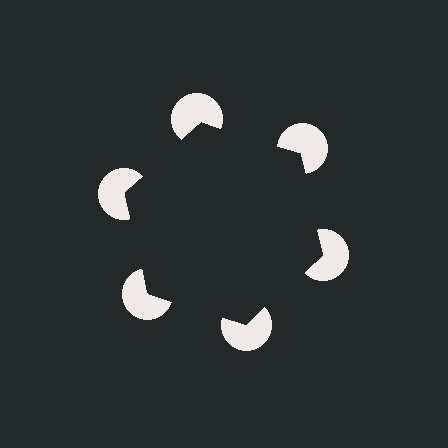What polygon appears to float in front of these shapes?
An illusory hexagon — its edges are inferred from the aligned wedge cuts in the pac-man discs, not physically drawn.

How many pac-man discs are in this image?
There are 6 — one at each vertex of the illusory hexagon.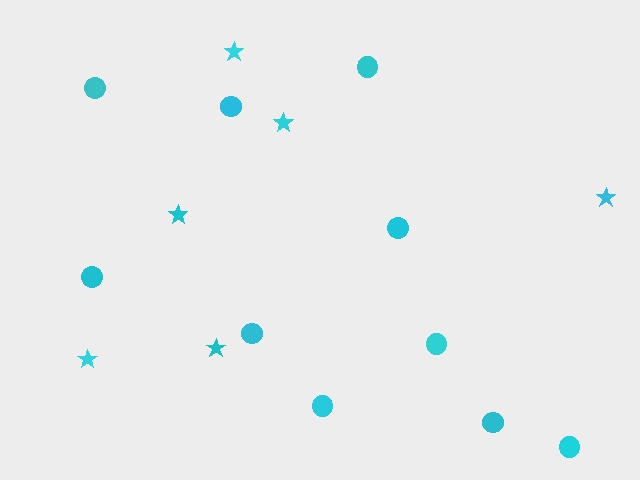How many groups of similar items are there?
There are 2 groups: one group of stars (6) and one group of circles (10).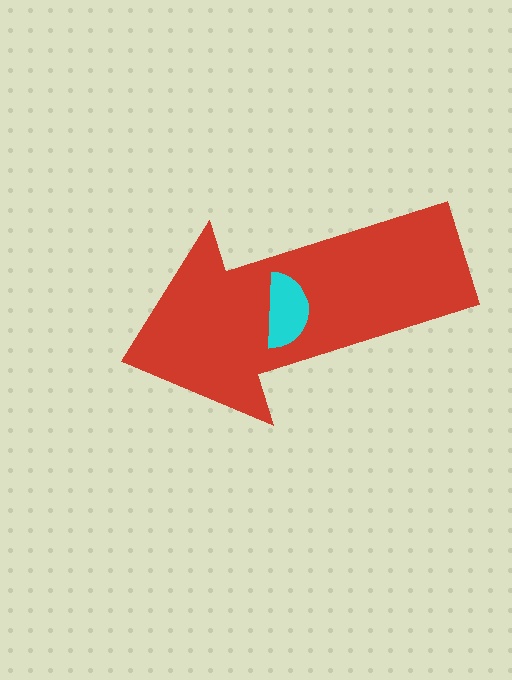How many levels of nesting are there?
2.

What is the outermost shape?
The red arrow.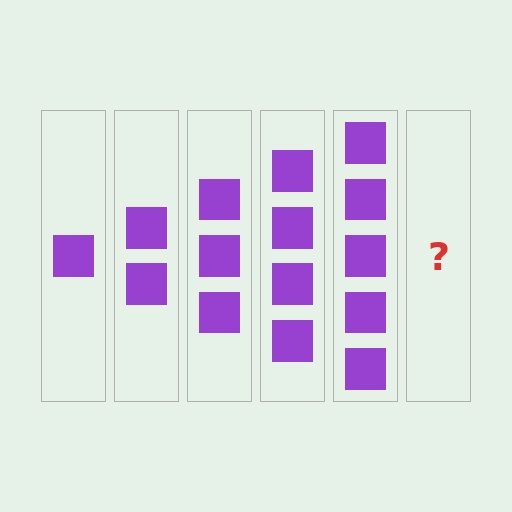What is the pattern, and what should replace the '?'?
The pattern is that each step adds one more square. The '?' should be 6 squares.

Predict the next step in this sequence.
The next step is 6 squares.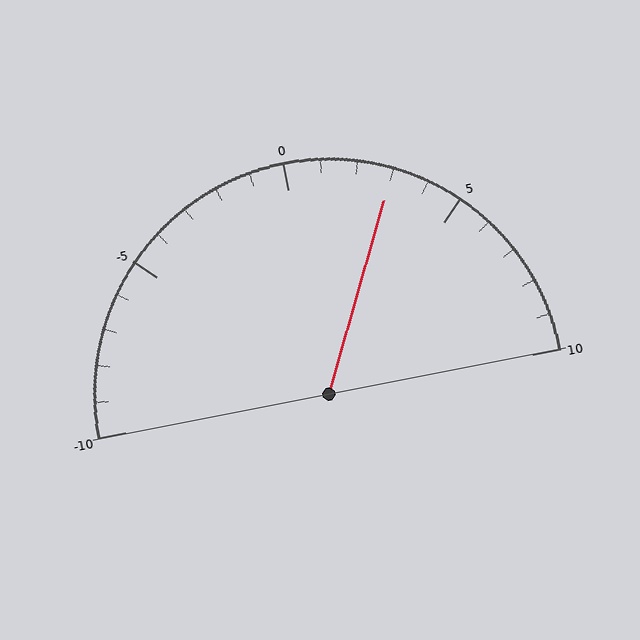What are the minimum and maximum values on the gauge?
The gauge ranges from -10 to 10.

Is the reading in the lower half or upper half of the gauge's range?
The reading is in the upper half of the range (-10 to 10).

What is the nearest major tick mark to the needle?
The nearest major tick mark is 5.